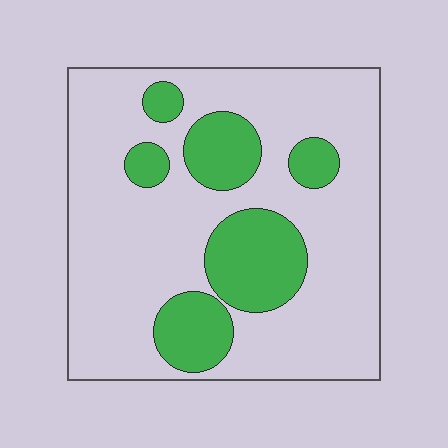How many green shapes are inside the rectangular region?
6.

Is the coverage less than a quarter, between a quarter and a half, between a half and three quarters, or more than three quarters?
Less than a quarter.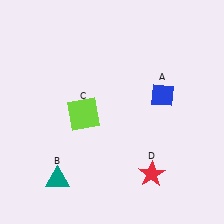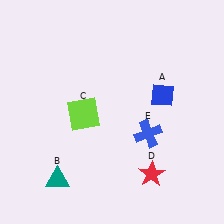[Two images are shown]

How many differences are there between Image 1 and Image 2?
There is 1 difference between the two images.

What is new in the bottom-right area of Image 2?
A blue cross (E) was added in the bottom-right area of Image 2.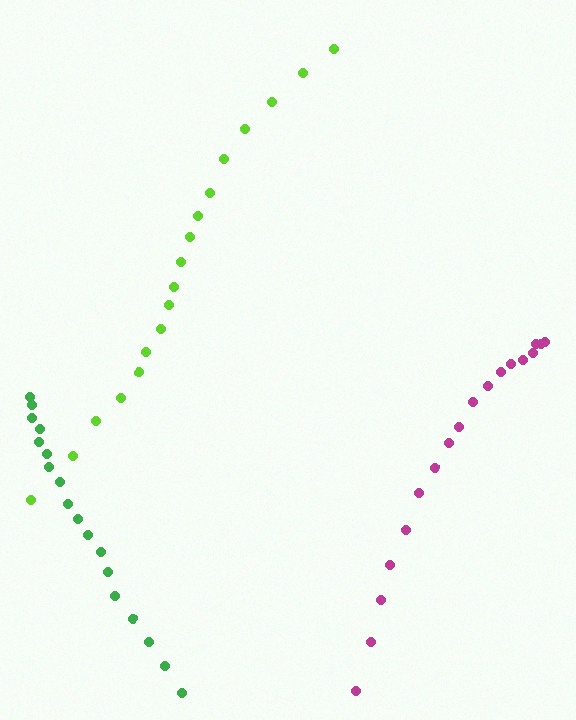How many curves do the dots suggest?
There are 3 distinct paths.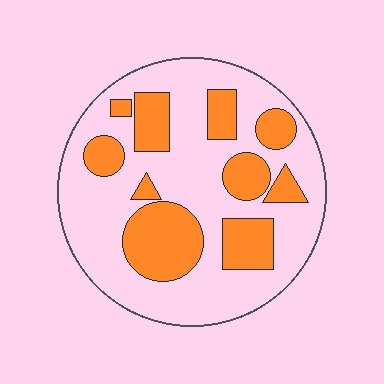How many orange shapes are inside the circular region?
10.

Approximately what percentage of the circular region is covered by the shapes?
Approximately 30%.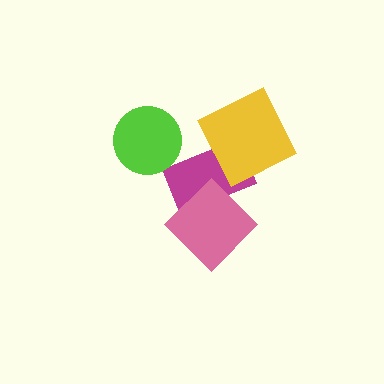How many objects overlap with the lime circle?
0 objects overlap with the lime circle.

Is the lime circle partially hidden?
No, no other shape covers it.